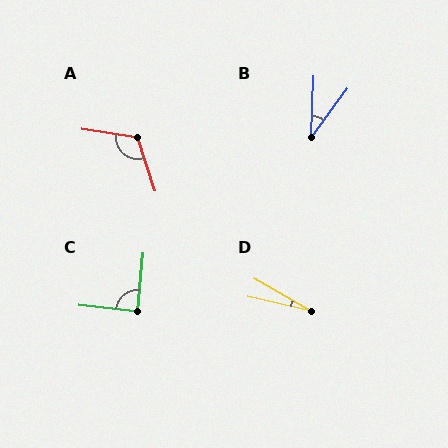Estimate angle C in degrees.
Approximately 89 degrees.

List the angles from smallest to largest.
D (17°), B (34°), C (89°), A (117°).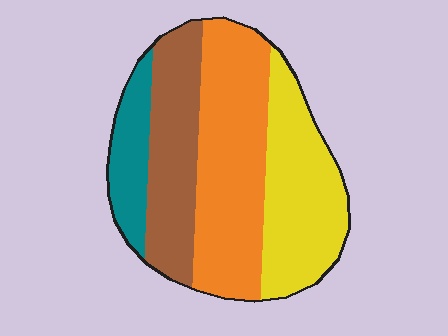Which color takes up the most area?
Orange, at roughly 35%.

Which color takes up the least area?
Teal, at roughly 10%.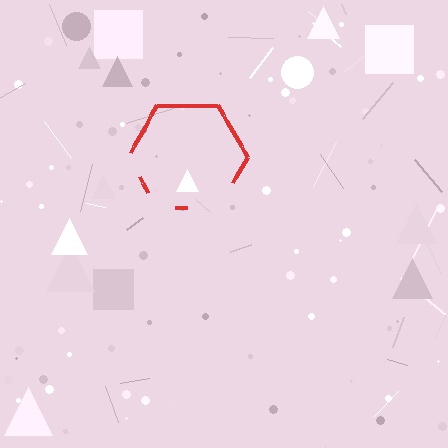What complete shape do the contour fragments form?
The contour fragments form a hexagon.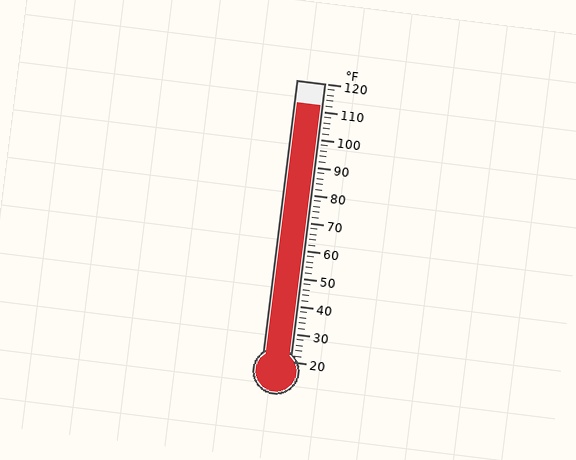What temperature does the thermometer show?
The thermometer shows approximately 112°F.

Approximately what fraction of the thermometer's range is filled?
The thermometer is filled to approximately 90% of its range.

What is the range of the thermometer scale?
The thermometer scale ranges from 20°F to 120°F.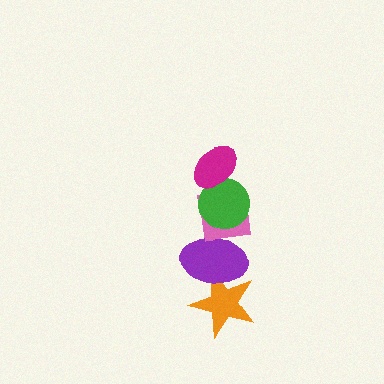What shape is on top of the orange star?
The purple ellipse is on top of the orange star.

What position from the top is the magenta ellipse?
The magenta ellipse is 1st from the top.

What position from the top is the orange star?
The orange star is 5th from the top.